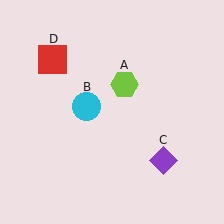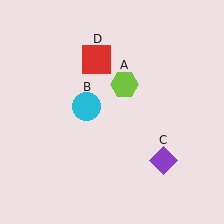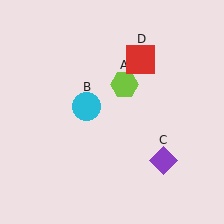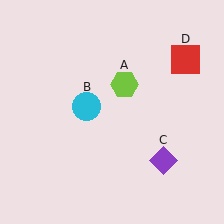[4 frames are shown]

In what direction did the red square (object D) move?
The red square (object D) moved right.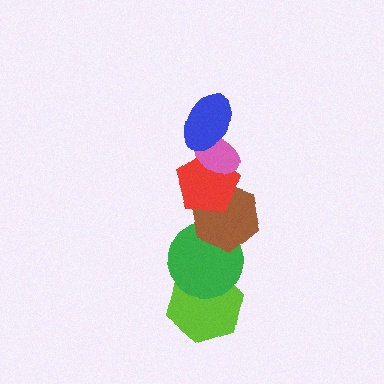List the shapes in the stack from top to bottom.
From top to bottom: the blue ellipse, the pink ellipse, the red pentagon, the brown hexagon, the green circle, the lime hexagon.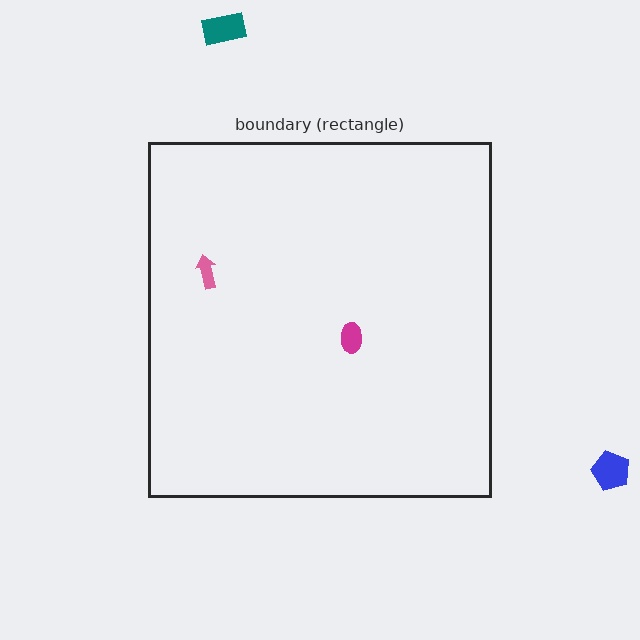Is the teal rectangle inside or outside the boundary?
Outside.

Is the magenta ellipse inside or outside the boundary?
Inside.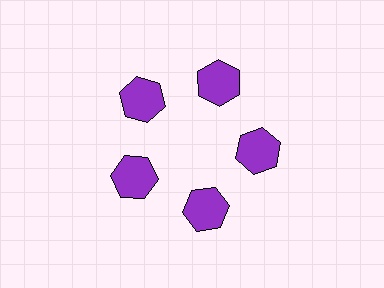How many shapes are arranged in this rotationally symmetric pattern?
There are 5 shapes, arranged in 5 groups of 1.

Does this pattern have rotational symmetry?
Yes, this pattern has 5-fold rotational symmetry. It looks the same after rotating 72 degrees around the center.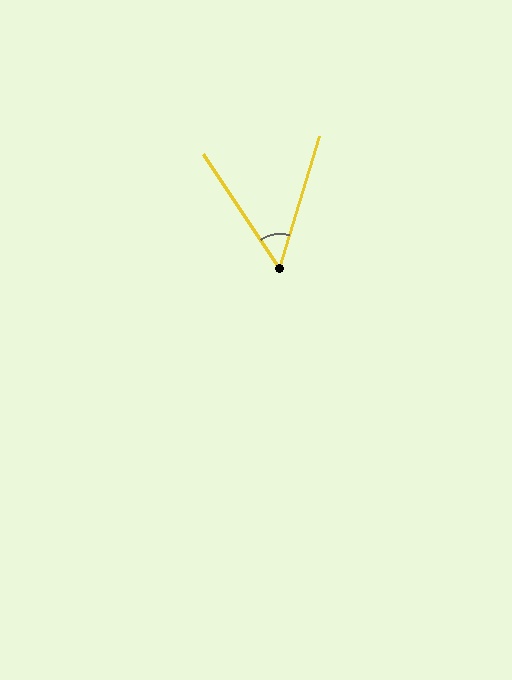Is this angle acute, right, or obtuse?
It is acute.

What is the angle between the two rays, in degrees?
Approximately 51 degrees.